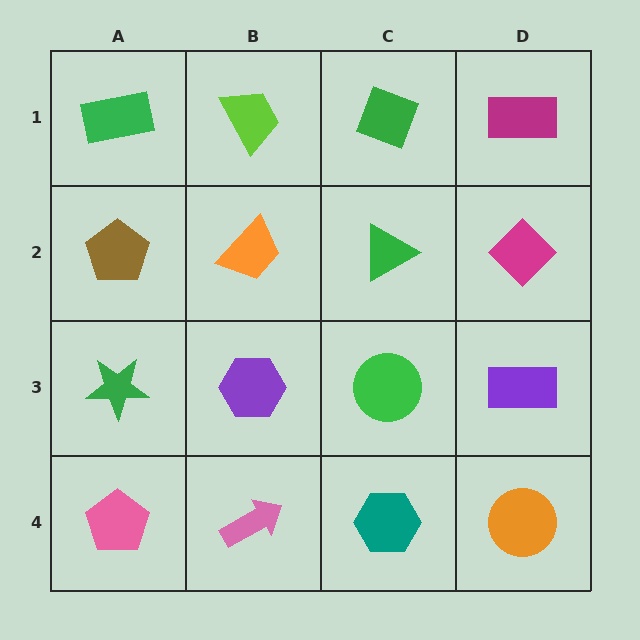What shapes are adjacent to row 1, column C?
A green triangle (row 2, column C), a lime trapezoid (row 1, column B), a magenta rectangle (row 1, column D).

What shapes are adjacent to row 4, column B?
A purple hexagon (row 3, column B), a pink pentagon (row 4, column A), a teal hexagon (row 4, column C).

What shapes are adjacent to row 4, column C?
A green circle (row 3, column C), a pink arrow (row 4, column B), an orange circle (row 4, column D).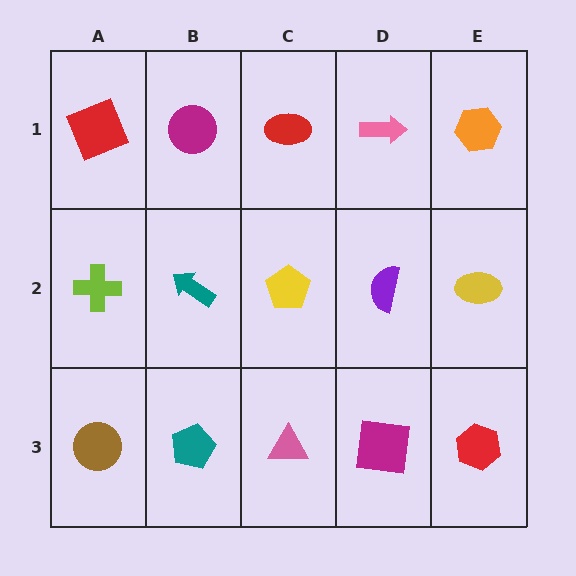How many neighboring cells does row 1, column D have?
3.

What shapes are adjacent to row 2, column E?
An orange hexagon (row 1, column E), a red hexagon (row 3, column E), a purple semicircle (row 2, column D).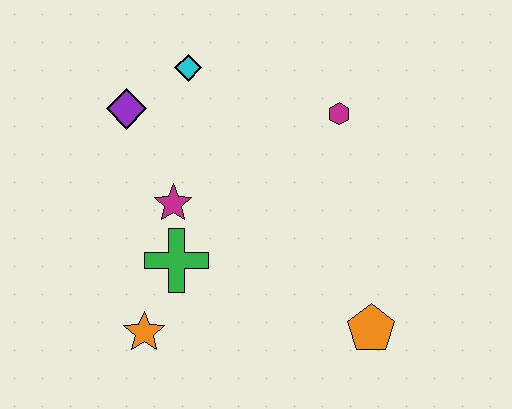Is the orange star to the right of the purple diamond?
Yes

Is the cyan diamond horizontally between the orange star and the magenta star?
No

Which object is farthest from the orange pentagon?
The purple diamond is farthest from the orange pentagon.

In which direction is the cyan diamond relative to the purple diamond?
The cyan diamond is to the right of the purple diamond.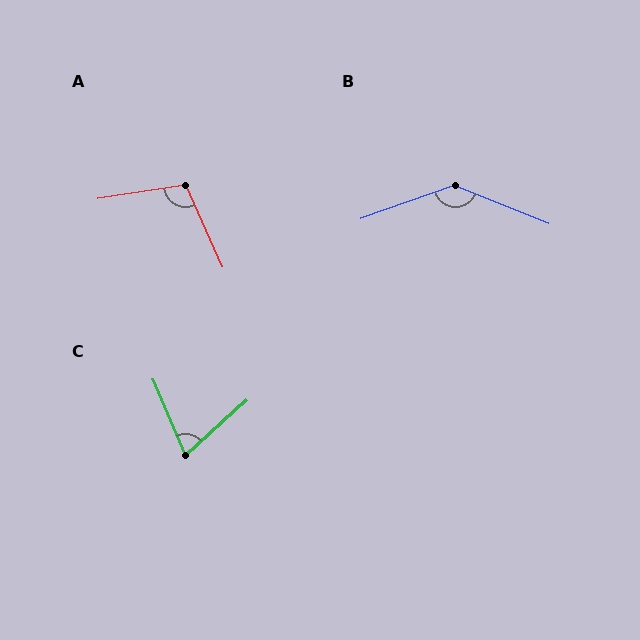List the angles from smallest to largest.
C (71°), A (105°), B (139°).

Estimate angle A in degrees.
Approximately 105 degrees.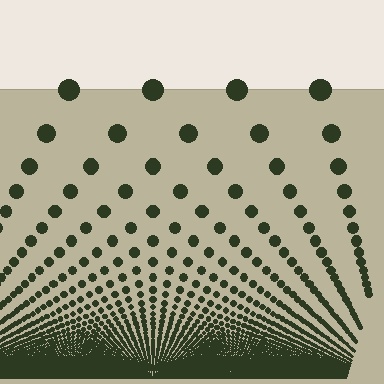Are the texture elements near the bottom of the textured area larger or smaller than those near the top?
Smaller. The gradient is inverted — elements near the bottom are smaller and denser.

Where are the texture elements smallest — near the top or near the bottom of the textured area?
Near the bottom.